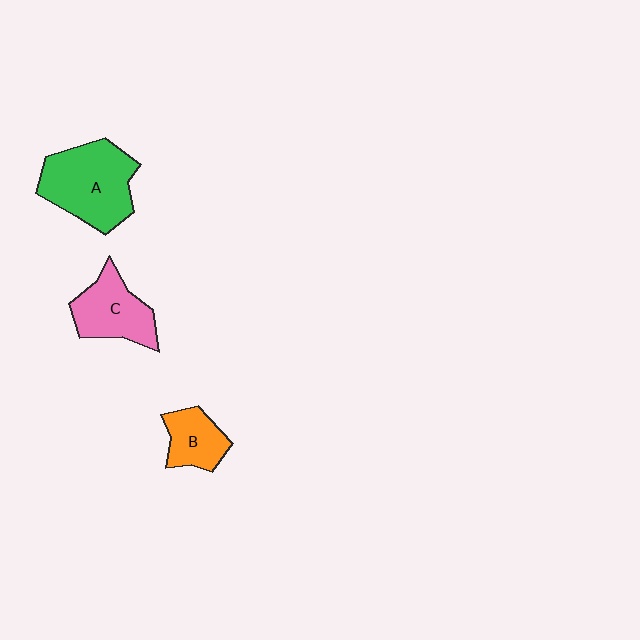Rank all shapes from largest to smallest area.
From largest to smallest: A (green), C (pink), B (orange).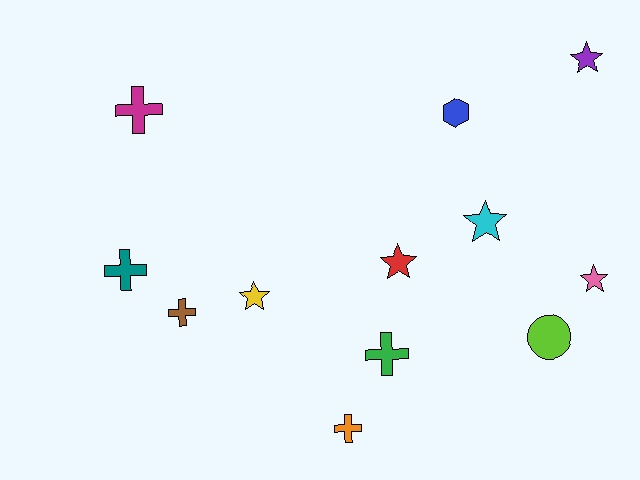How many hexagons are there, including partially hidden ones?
There is 1 hexagon.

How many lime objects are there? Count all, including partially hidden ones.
There is 1 lime object.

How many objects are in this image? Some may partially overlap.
There are 12 objects.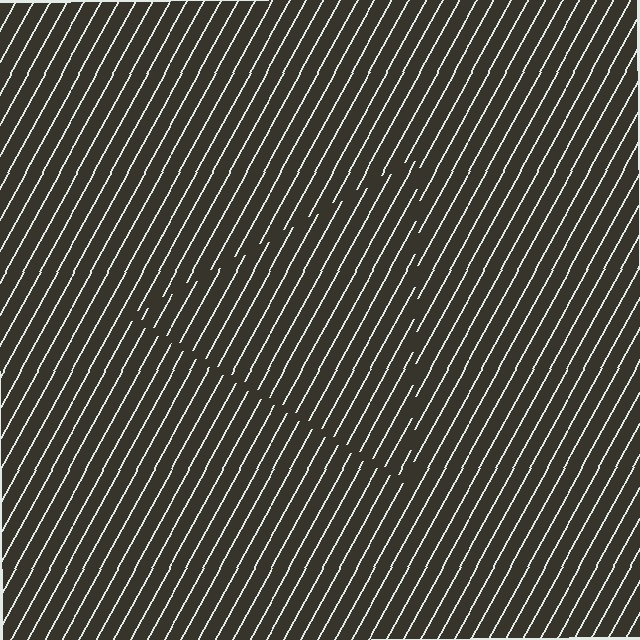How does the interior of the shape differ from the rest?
The interior of the shape contains the same grating, shifted by half a period — the contour is defined by the phase discontinuity where line-ends from the inner and outer gratings abut.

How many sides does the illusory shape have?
3 sides — the line-ends trace a triangle.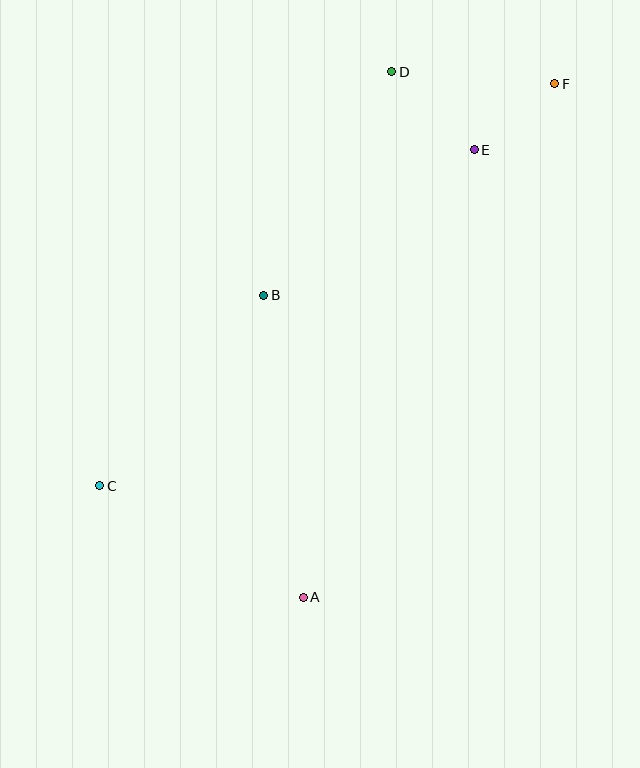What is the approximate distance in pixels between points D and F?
The distance between D and F is approximately 163 pixels.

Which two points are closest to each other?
Points E and F are closest to each other.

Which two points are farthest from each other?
Points C and F are farthest from each other.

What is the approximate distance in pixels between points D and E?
The distance between D and E is approximately 114 pixels.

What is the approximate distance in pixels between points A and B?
The distance between A and B is approximately 305 pixels.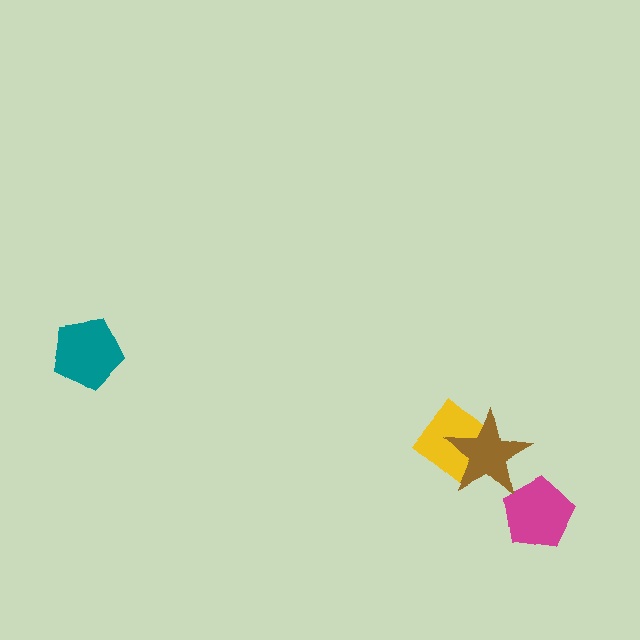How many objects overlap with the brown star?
1 object overlaps with the brown star.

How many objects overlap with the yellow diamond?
1 object overlaps with the yellow diamond.